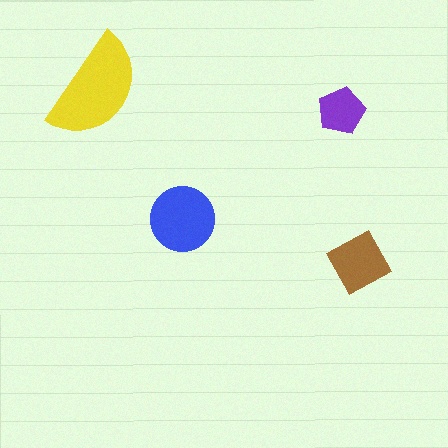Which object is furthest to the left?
The yellow semicircle is leftmost.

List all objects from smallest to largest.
The purple pentagon, the brown square, the blue circle, the yellow semicircle.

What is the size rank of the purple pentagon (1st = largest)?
4th.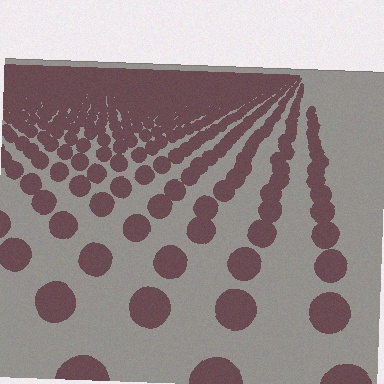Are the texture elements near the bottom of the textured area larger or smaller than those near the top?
Larger. Near the bottom, elements are closer to the viewer and appear at a bigger on-screen size.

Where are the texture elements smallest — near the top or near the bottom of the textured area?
Near the top.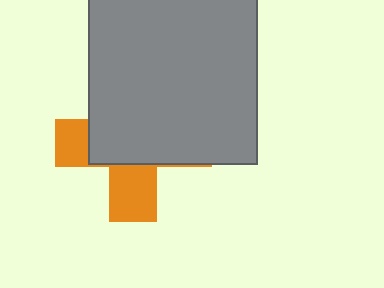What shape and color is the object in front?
The object in front is a gray square.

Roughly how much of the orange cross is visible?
A small part of it is visible (roughly 35%).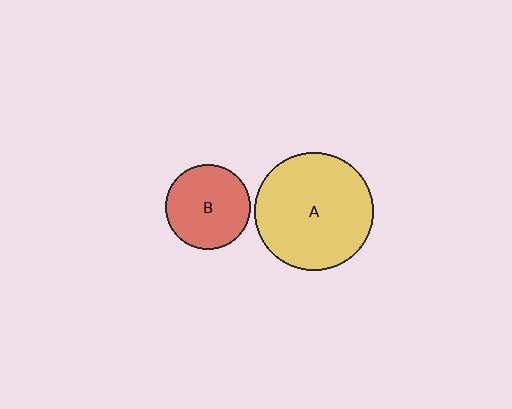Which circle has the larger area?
Circle A (yellow).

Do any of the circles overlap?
No, none of the circles overlap.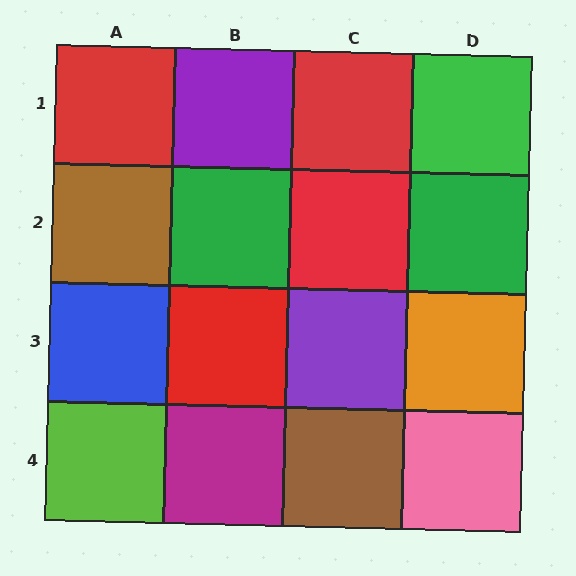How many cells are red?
4 cells are red.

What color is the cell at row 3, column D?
Orange.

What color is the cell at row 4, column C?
Brown.